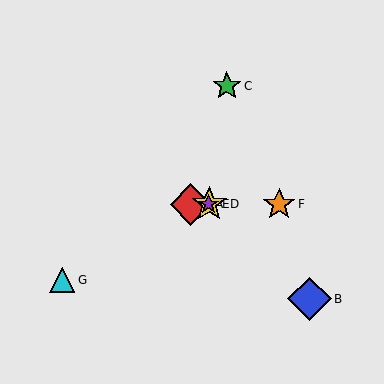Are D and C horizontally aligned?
No, D is at y≈204 and C is at y≈86.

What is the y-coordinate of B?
Object B is at y≈299.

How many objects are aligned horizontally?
4 objects (A, D, E, F) are aligned horizontally.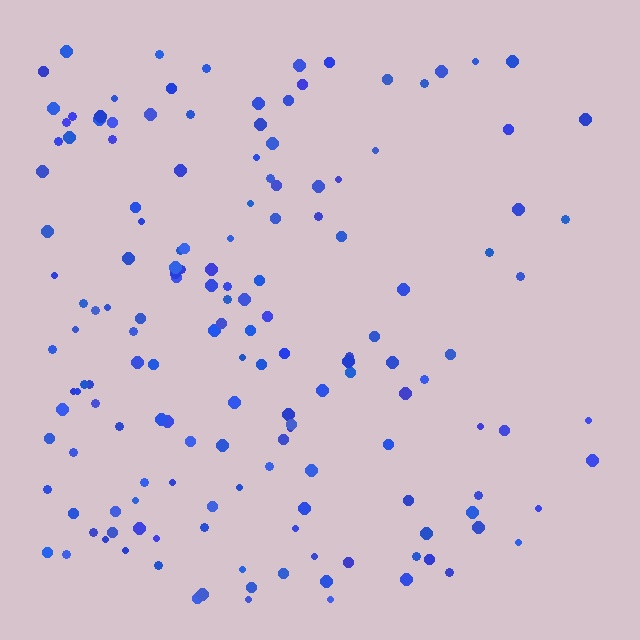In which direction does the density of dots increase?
From right to left, with the left side densest.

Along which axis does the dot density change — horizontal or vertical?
Horizontal.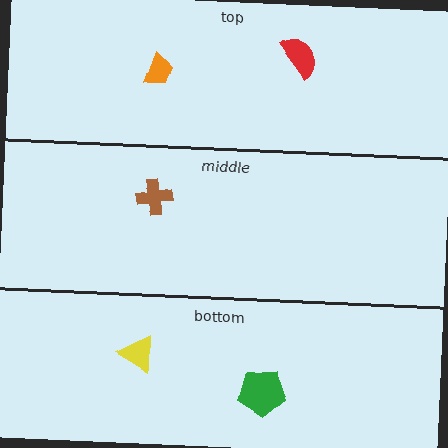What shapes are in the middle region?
The brown cross.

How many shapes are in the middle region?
1.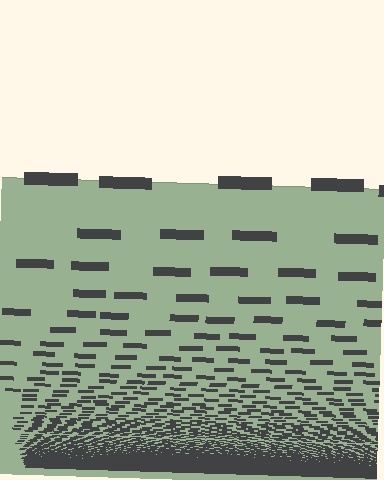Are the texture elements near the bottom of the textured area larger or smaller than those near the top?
Smaller. The gradient is inverted — elements near the bottom are smaller and denser.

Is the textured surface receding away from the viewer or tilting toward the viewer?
The surface appears to tilt toward the viewer. Texture elements get larger and sparser toward the top.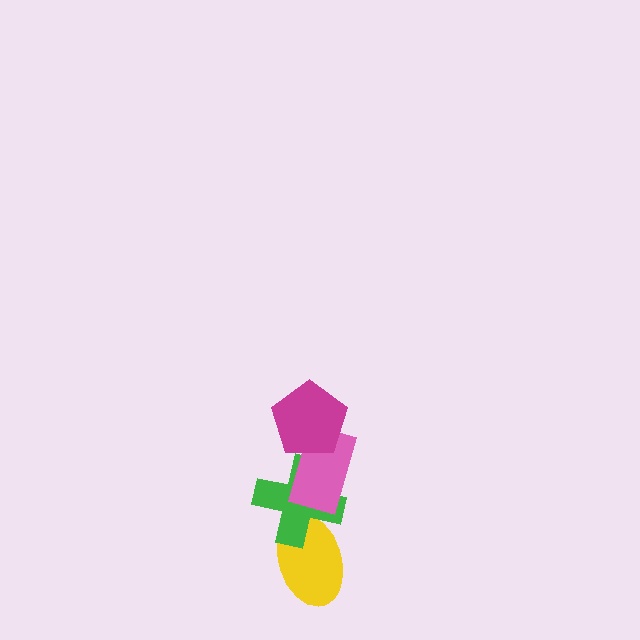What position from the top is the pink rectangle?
The pink rectangle is 2nd from the top.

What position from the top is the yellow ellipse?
The yellow ellipse is 4th from the top.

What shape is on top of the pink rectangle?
The magenta pentagon is on top of the pink rectangle.